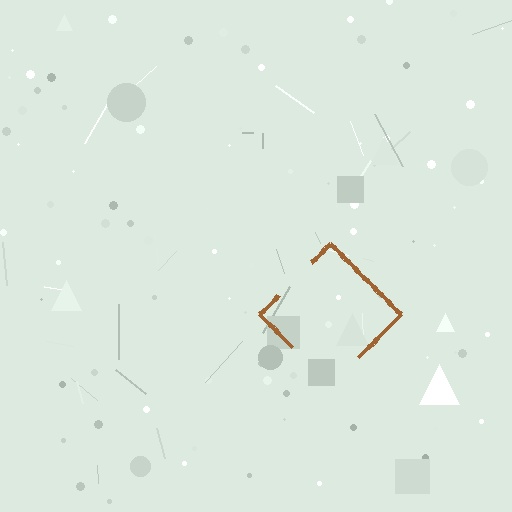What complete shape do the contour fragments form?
The contour fragments form a diamond.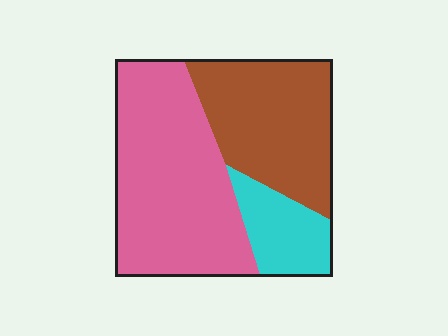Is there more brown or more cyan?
Brown.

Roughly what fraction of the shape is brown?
Brown covers around 35% of the shape.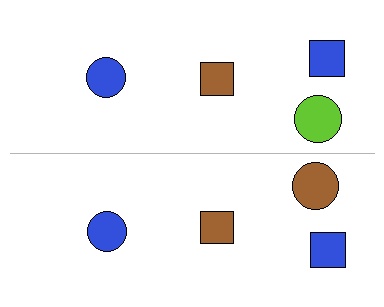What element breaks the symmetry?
The brown circle on the bottom side breaks the symmetry — its mirror counterpart is lime.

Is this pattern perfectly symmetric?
No, the pattern is not perfectly symmetric. The brown circle on the bottom side breaks the symmetry — its mirror counterpart is lime.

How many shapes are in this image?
There are 8 shapes in this image.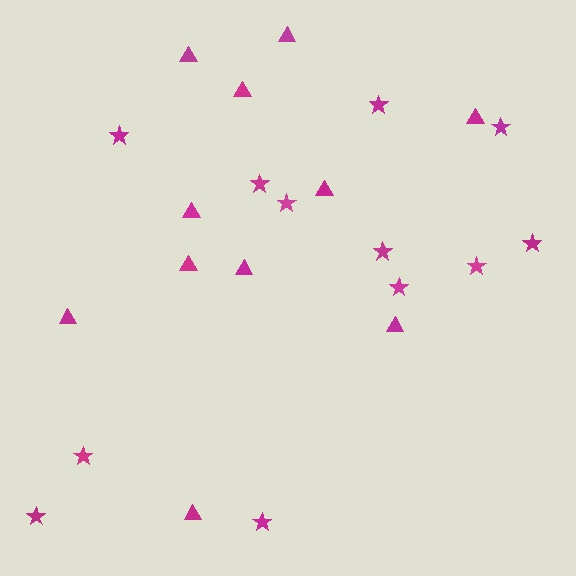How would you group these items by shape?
There are 2 groups: one group of triangles (11) and one group of stars (12).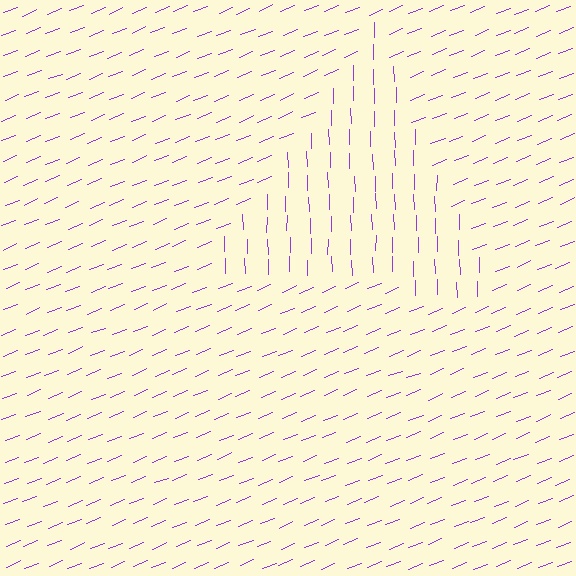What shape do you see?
I see a triangle.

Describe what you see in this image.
The image is filled with small purple line segments. A triangle region in the image has lines oriented differently from the surrounding lines, creating a visible texture boundary.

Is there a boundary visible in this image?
Yes, there is a texture boundary formed by a change in line orientation.